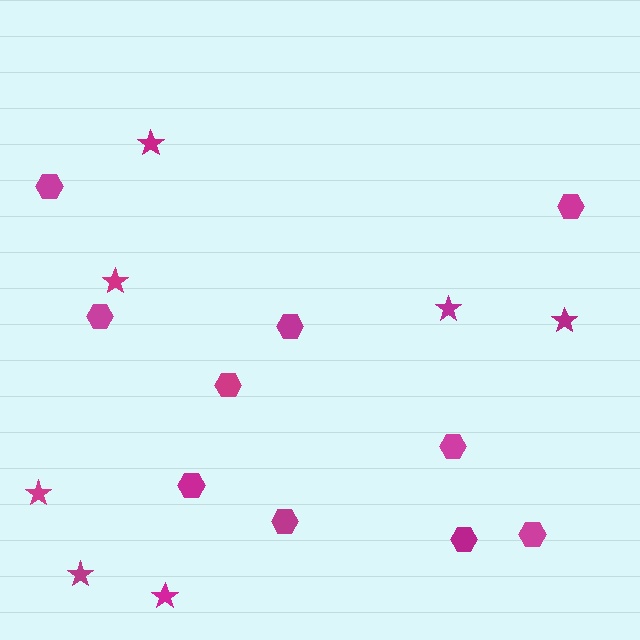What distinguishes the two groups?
There are 2 groups: one group of hexagons (10) and one group of stars (7).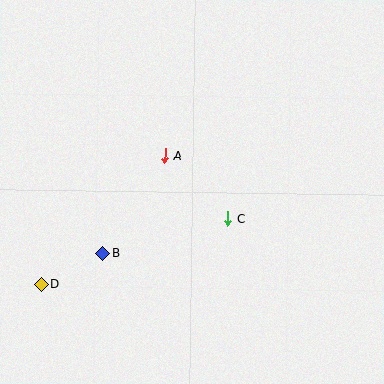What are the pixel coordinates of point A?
Point A is at (165, 155).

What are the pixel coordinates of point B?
Point B is at (103, 253).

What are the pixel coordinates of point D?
Point D is at (41, 284).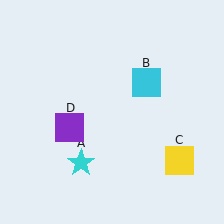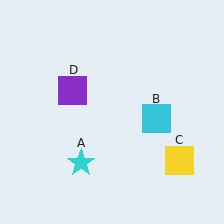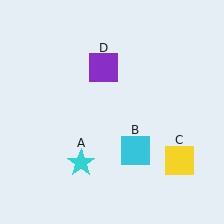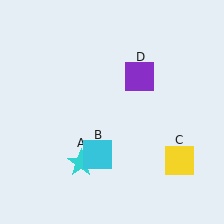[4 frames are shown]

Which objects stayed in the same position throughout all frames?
Cyan star (object A) and yellow square (object C) remained stationary.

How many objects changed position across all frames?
2 objects changed position: cyan square (object B), purple square (object D).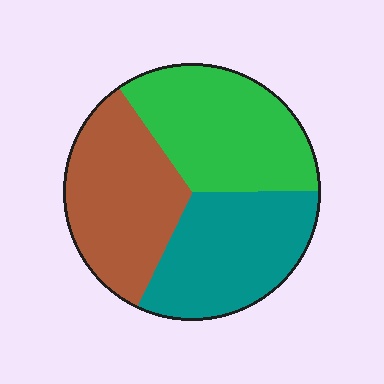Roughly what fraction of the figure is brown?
Brown covers around 35% of the figure.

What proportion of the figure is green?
Green takes up between a quarter and a half of the figure.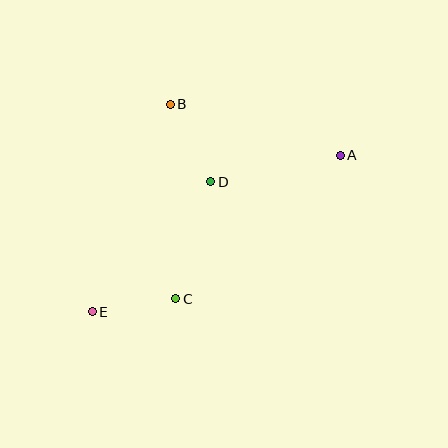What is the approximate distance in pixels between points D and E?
The distance between D and E is approximately 176 pixels.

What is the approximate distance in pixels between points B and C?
The distance between B and C is approximately 195 pixels.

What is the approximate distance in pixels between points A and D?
The distance between A and D is approximately 132 pixels.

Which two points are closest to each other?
Points C and E are closest to each other.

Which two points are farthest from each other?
Points A and E are farthest from each other.